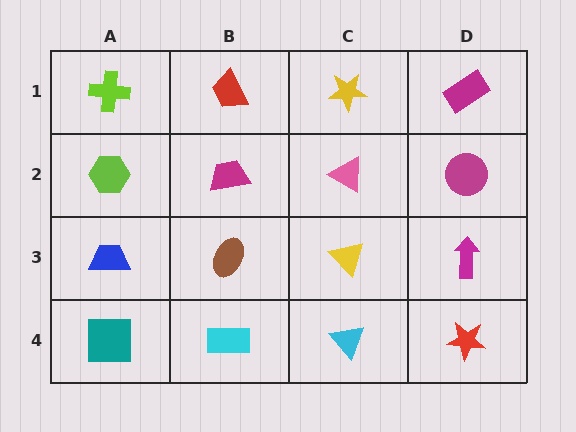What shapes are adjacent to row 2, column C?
A yellow star (row 1, column C), a yellow triangle (row 3, column C), a magenta trapezoid (row 2, column B), a magenta circle (row 2, column D).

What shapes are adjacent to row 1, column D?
A magenta circle (row 2, column D), a yellow star (row 1, column C).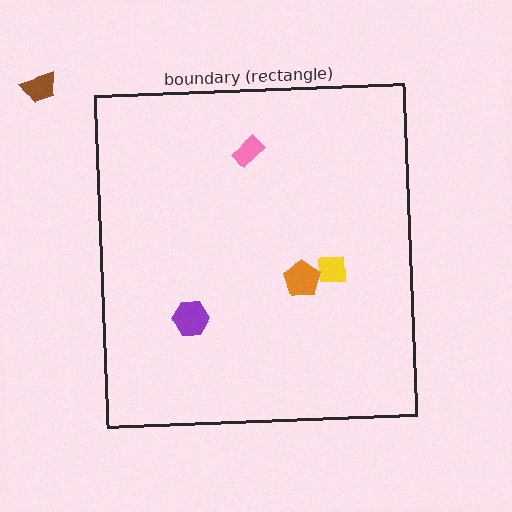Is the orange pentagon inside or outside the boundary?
Inside.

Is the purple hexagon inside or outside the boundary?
Inside.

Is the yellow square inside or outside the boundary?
Inside.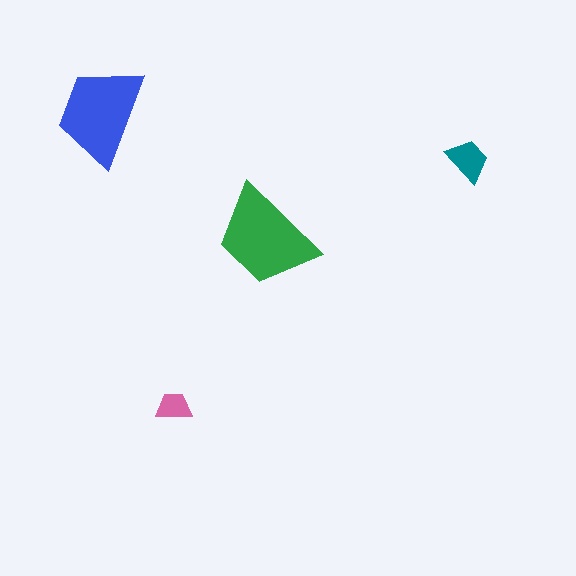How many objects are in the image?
There are 4 objects in the image.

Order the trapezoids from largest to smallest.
the green one, the blue one, the teal one, the pink one.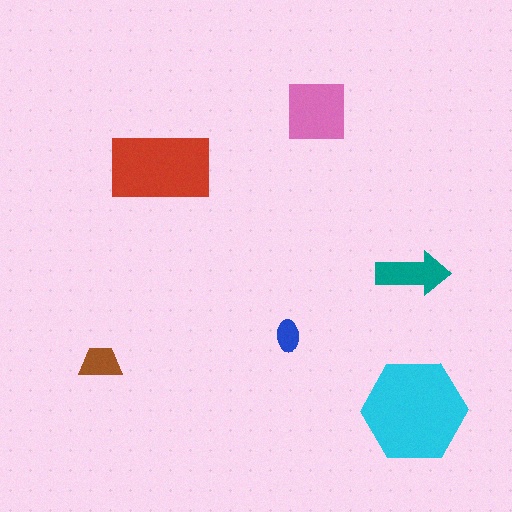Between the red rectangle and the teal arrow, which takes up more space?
The red rectangle.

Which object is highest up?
The pink square is topmost.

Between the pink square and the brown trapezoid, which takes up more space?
The pink square.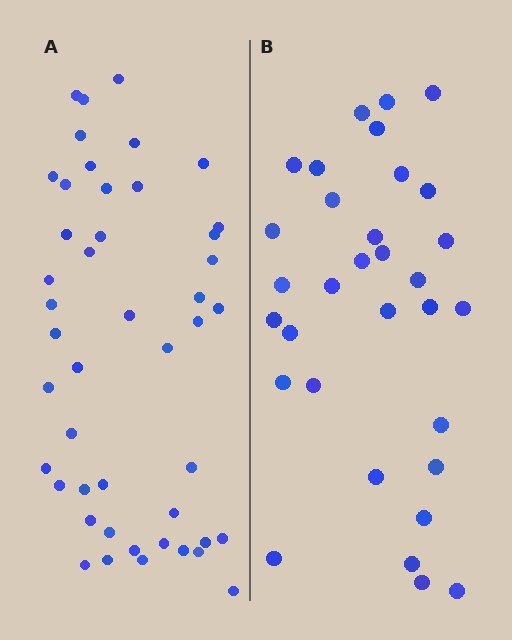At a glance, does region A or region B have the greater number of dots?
Region A (the left region) has more dots.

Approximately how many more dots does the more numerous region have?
Region A has approximately 15 more dots than region B.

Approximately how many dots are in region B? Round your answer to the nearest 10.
About 30 dots. (The exact count is 32, which rounds to 30.)